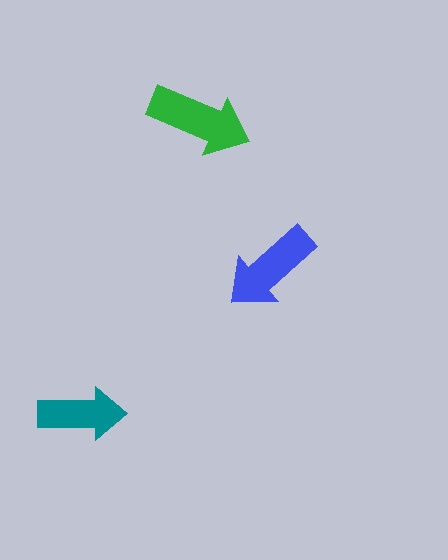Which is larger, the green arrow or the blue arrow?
The green one.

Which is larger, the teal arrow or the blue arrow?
The blue one.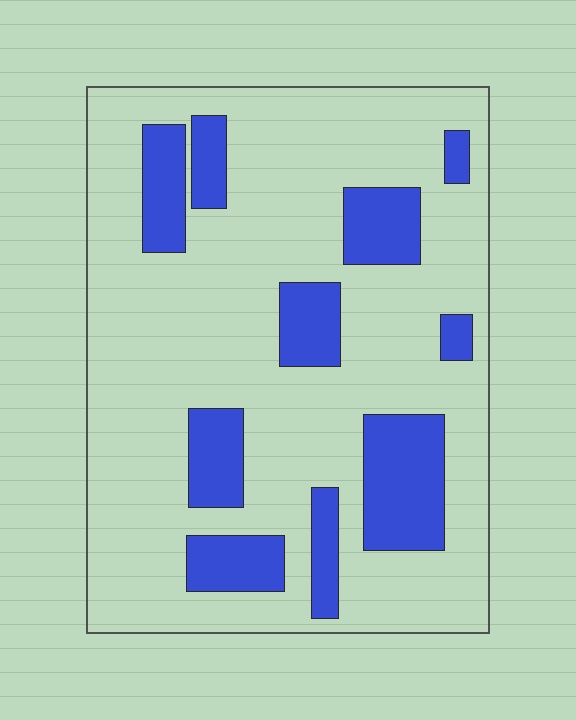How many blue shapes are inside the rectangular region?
10.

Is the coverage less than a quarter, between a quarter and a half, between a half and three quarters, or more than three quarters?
Less than a quarter.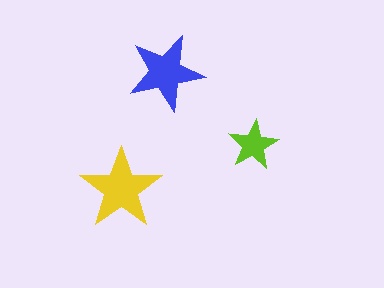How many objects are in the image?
There are 3 objects in the image.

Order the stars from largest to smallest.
the yellow one, the blue one, the lime one.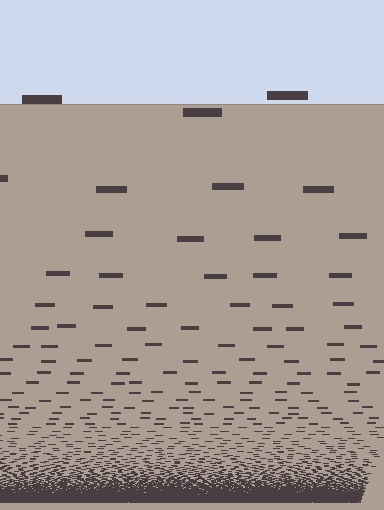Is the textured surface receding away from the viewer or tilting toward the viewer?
The surface appears to tilt toward the viewer. Texture elements get larger and sparser toward the top.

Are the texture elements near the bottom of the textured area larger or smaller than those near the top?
Smaller. The gradient is inverted — elements near the bottom are smaller and denser.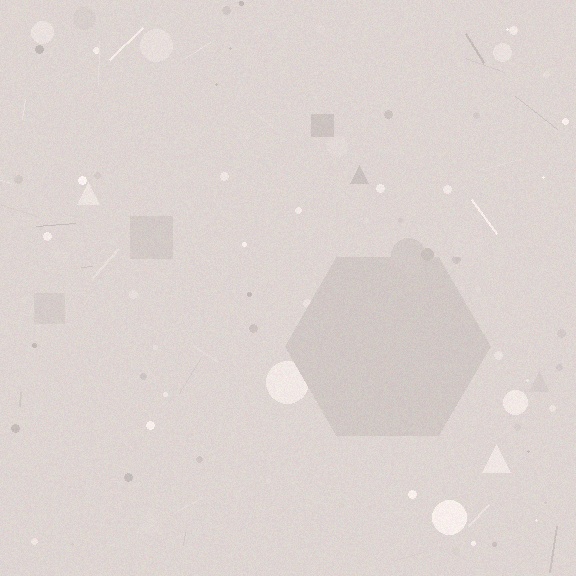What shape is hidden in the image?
A hexagon is hidden in the image.